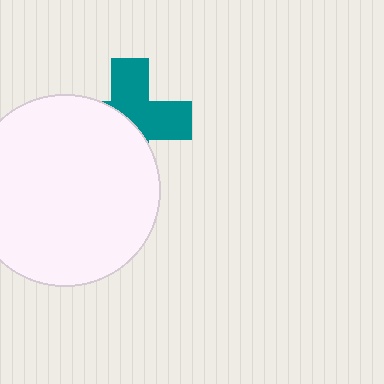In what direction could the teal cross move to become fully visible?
The teal cross could move toward the upper-right. That would shift it out from behind the white circle entirely.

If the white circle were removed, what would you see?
You would see the complete teal cross.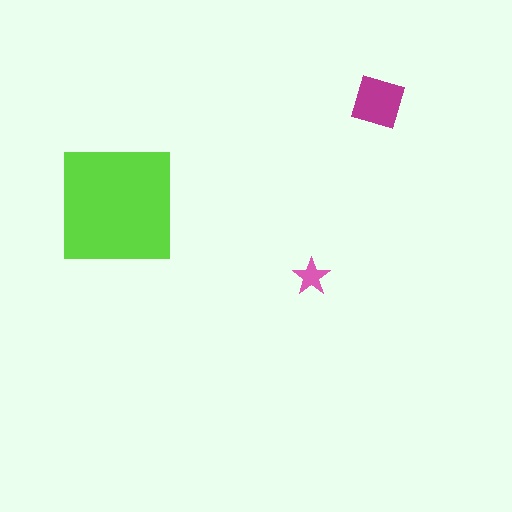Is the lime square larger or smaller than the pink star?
Larger.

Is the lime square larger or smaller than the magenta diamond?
Larger.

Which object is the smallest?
The pink star.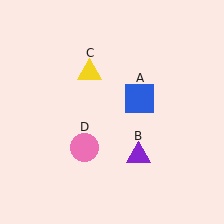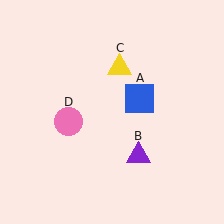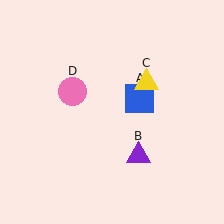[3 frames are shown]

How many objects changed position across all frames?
2 objects changed position: yellow triangle (object C), pink circle (object D).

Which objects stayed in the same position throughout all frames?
Blue square (object A) and purple triangle (object B) remained stationary.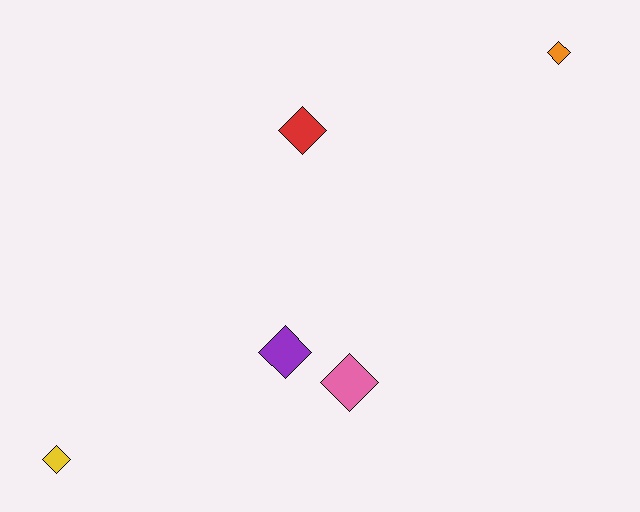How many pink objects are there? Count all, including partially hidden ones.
There is 1 pink object.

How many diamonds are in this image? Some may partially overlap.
There are 5 diamonds.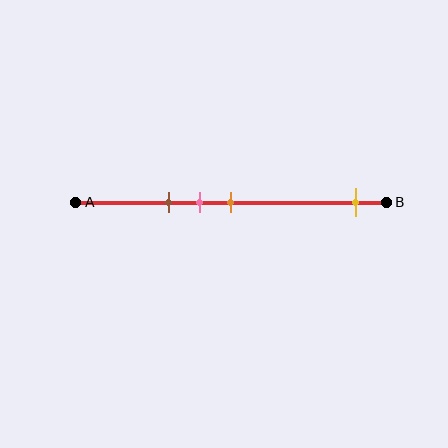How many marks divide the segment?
There are 4 marks dividing the segment.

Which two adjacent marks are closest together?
The pink and orange marks are the closest adjacent pair.